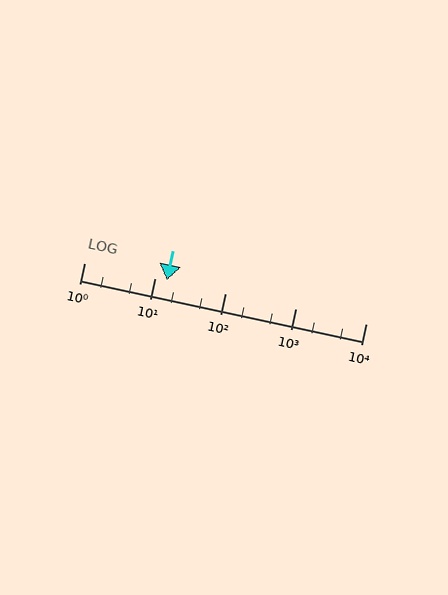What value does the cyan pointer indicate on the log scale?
The pointer indicates approximately 15.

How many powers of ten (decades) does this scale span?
The scale spans 4 decades, from 1 to 10000.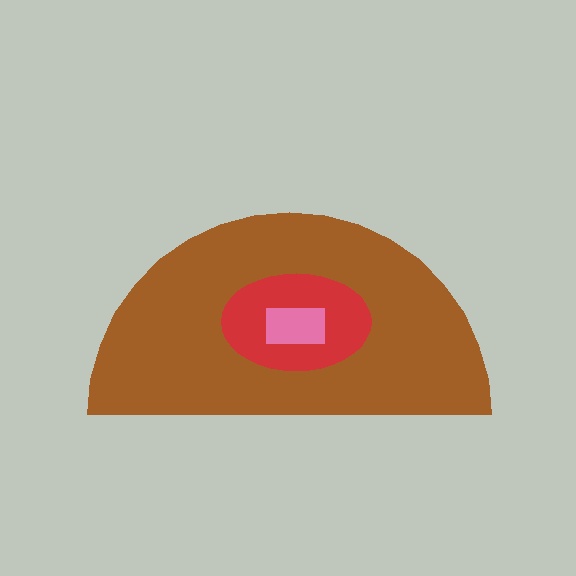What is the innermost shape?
The pink rectangle.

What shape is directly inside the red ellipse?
The pink rectangle.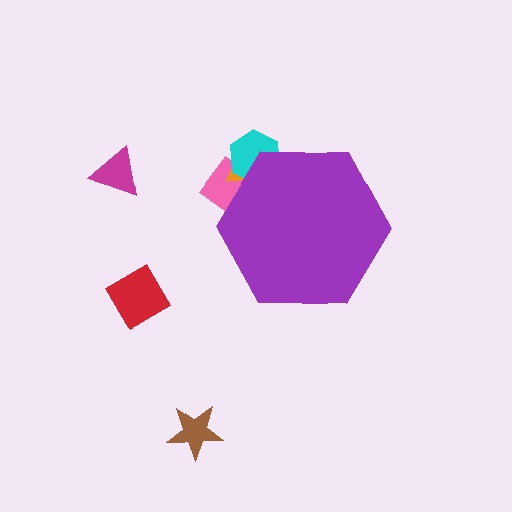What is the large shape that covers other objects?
A purple hexagon.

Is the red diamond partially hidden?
No, the red diamond is fully visible.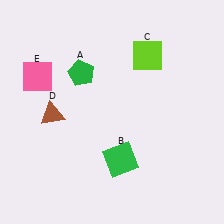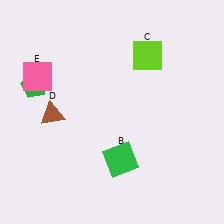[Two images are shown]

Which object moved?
The green pentagon (A) moved left.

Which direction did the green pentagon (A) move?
The green pentagon (A) moved left.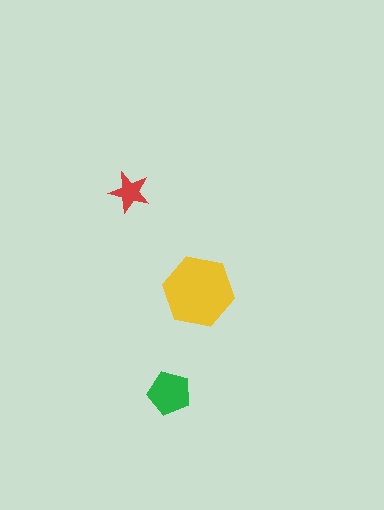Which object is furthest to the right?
The yellow hexagon is rightmost.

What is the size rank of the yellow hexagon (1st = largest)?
1st.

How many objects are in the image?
There are 3 objects in the image.